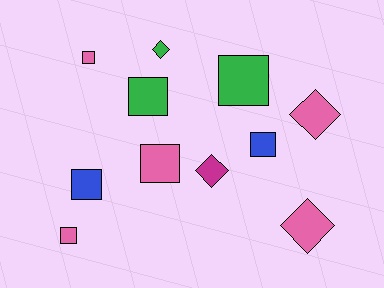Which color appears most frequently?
Pink, with 5 objects.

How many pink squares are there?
There are 3 pink squares.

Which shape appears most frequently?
Square, with 7 objects.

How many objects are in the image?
There are 11 objects.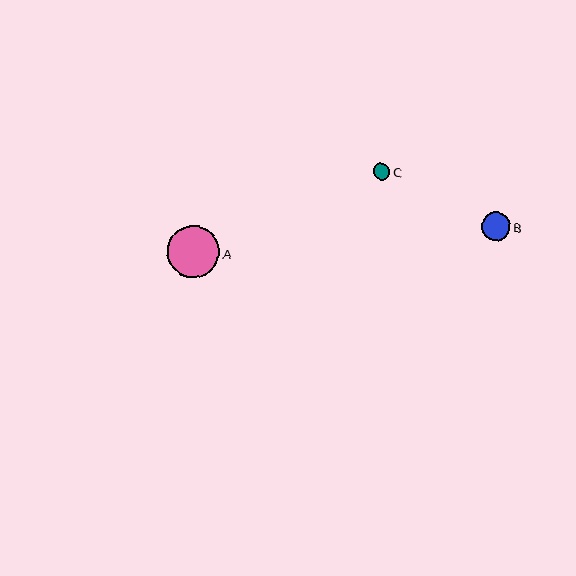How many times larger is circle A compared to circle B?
Circle A is approximately 1.8 times the size of circle B.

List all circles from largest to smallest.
From largest to smallest: A, B, C.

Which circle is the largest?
Circle A is the largest with a size of approximately 52 pixels.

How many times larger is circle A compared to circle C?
Circle A is approximately 3.1 times the size of circle C.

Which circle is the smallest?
Circle C is the smallest with a size of approximately 17 pixels.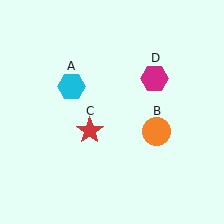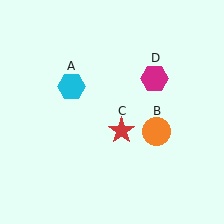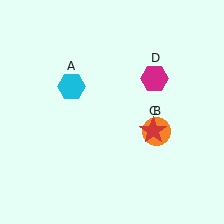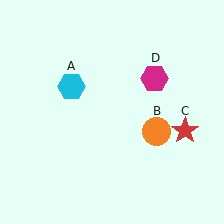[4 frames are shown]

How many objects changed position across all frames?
1 object changed position: red star (object C).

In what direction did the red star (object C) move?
The red star (object C) moved right.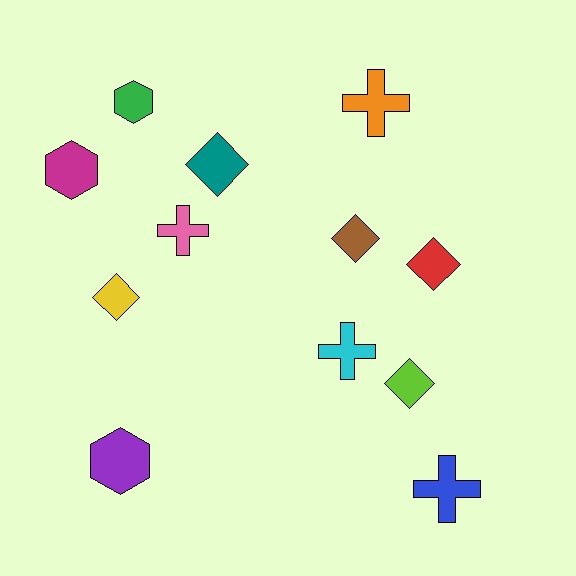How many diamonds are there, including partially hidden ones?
There are 5 diamonds.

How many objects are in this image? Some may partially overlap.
There are 12 objects.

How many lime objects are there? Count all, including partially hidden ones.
There is 1 lime object.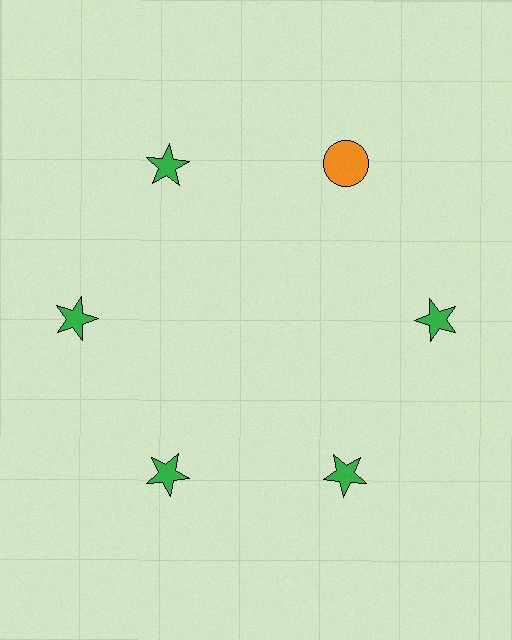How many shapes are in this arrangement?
There are 6 shapes arranged in a ring pattern.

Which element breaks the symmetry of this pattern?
The orange circle at roughly the 1 o'clock position breaks the symmetry. All other shapes are green stars.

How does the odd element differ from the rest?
It differs in both color (orange instead of green) and shape (circle instead of star).